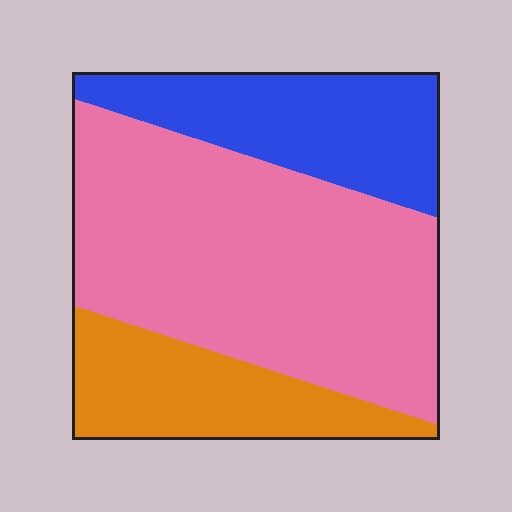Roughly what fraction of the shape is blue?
Blue takes up about one quarter (1/4) of the shape.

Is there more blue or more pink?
Pink.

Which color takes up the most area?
Pink, at roughly 55%.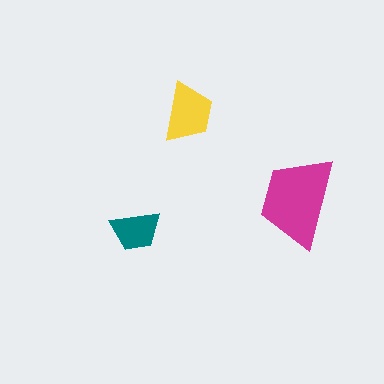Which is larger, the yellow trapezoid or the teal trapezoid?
The yellow one.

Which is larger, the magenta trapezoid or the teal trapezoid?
The magenta one.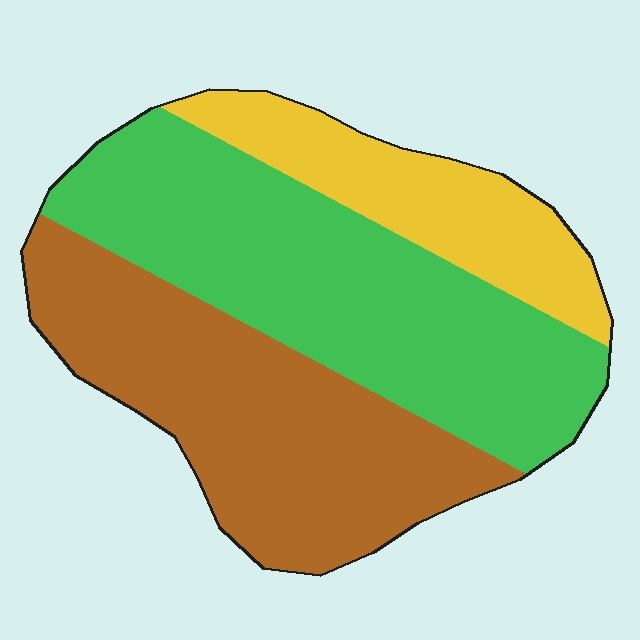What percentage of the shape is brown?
Brown covers around 40% of the shape.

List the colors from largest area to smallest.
From largest to smallest: green, brown, yellow.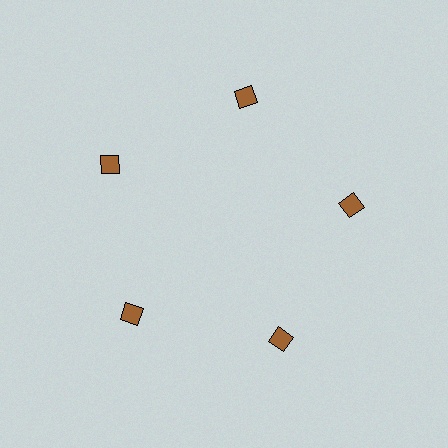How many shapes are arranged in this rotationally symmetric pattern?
There are 5 shapes, arranged in 5 groups of 1.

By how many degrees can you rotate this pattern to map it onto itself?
The pattern maps onto itself every 72 degrees of rotation.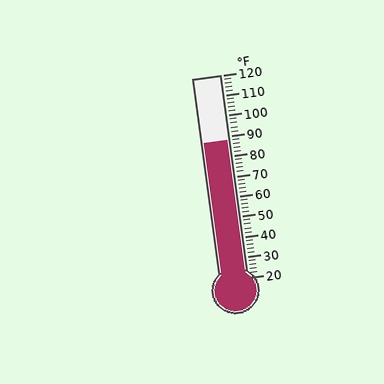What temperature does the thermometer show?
The thermometer shows approximately 88°F.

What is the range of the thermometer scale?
The thermometer scale ranges from 20°F to 120°F.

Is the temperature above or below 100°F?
The temperature is below 100°F.